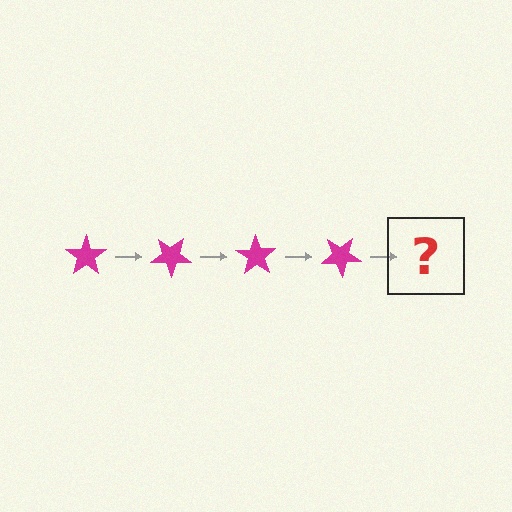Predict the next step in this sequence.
The next step is a magenta star rotated 140 degrees.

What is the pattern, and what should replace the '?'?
The pattern is that the star rotates 35 degrees each step. The '?' should be a magenta star rotated 140 degrees.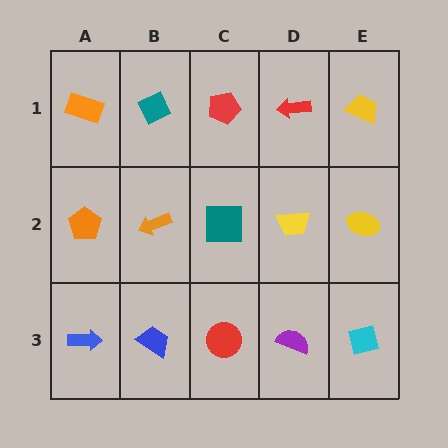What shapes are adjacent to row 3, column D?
A yellow trapezoid (row 2, column D), a red circle (row 3, column C), a cyan square (row 3, column E).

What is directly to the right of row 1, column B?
A red pentagon.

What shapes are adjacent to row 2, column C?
A red pentagon (row 1, column C), a red circle (row 3, column C), an orange arrow (row 2, column B), a yellow trapezoid (row 2, column D).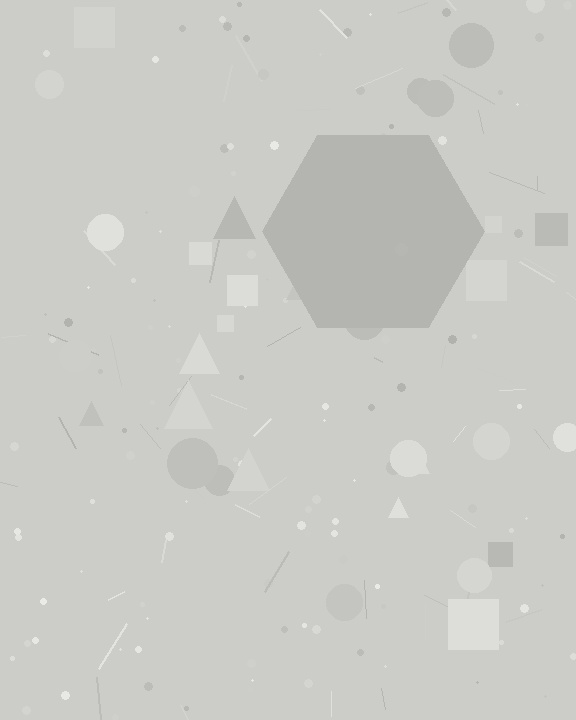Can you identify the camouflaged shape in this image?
The camouflaged shape is a hexagon.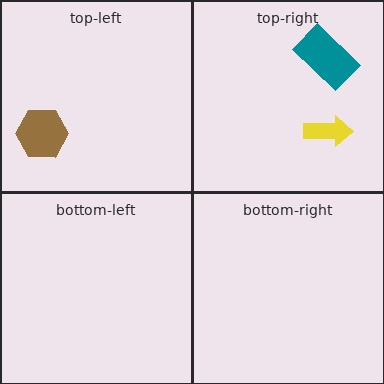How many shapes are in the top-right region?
2.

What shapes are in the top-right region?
The teal rectangle, the yellow arrow.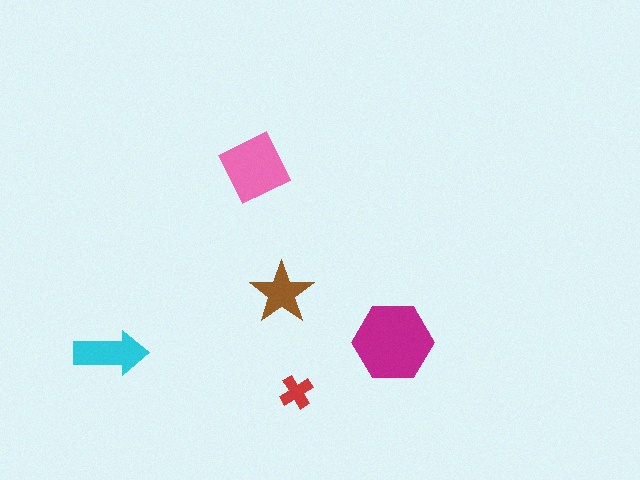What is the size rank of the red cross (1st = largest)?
5th.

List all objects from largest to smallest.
The magenta hexagon, the pink diamond, the cyan arrow, the brown star, the red cross.